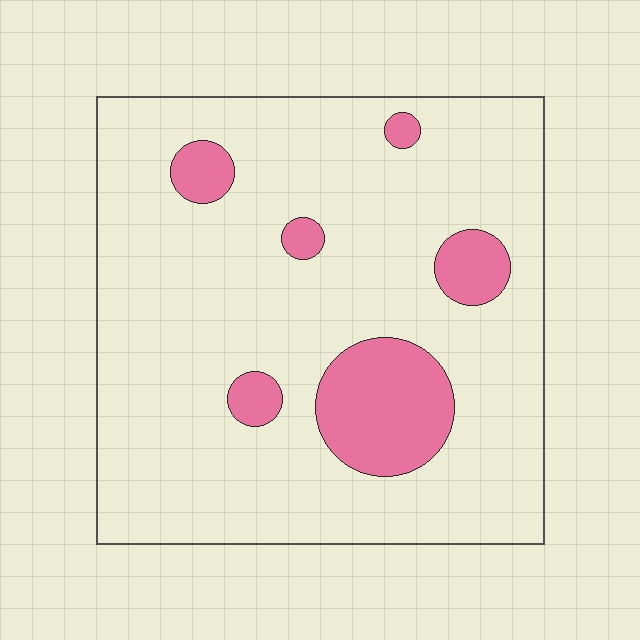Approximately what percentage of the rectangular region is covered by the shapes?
Approximately 15%.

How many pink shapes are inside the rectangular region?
6.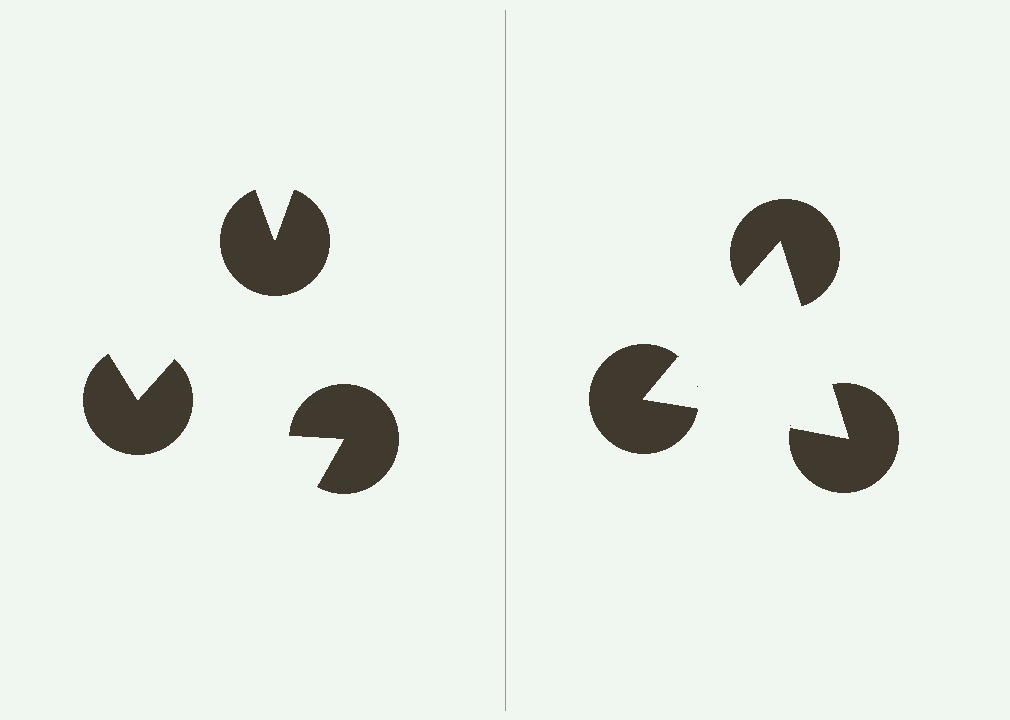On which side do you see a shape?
An illusory triangle appears on the right side. On the left side the wedge cuts are rotated, so no coherent shape forms.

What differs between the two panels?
The pac-man discs are positioned identically on both sides; only the wedge orientations differ. On the right they align to a triangle; on the left they are misaligned.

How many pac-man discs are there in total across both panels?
6 — 3 on each side.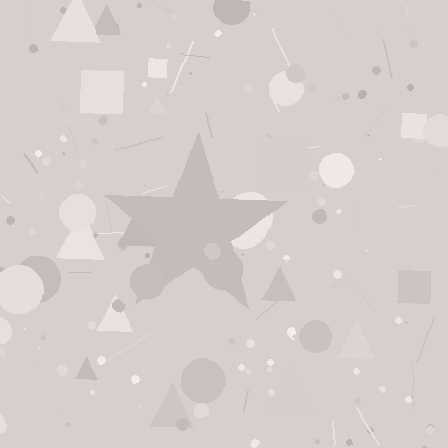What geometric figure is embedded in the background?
A star is embedded in the background.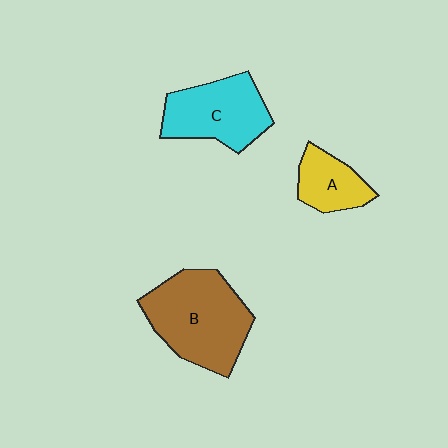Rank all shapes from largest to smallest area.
From largest to smallest: B (brown), C (cyan), A (yellow).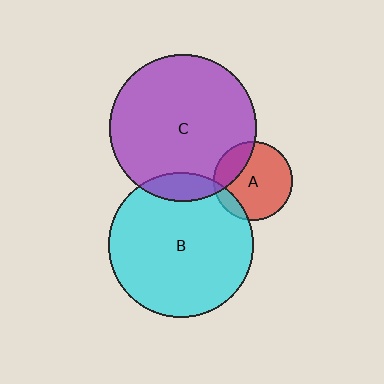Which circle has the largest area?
Circle C (purple).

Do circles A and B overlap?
Yes.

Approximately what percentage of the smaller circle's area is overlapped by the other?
Approximately 10%.